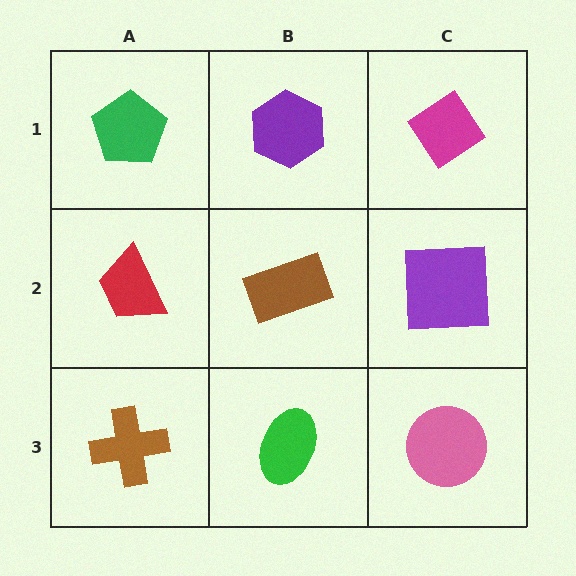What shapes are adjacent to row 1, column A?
A red trapezoid (row 2, column A), a purple hexagon (row 1, column B).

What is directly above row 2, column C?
A magenta diamond.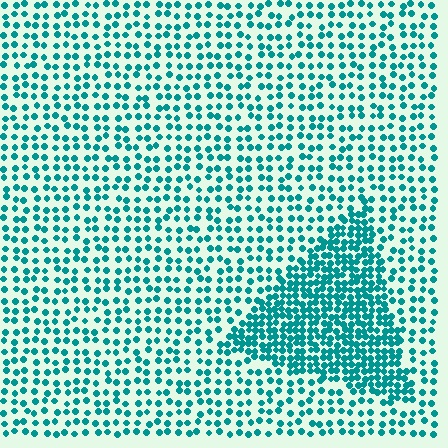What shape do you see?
I see a triangle.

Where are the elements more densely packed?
The elements are more densely packed inside the triangle boundary.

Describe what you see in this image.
The image contains small teal elements arranged at two different densities. A triangle-shaped region is visible where the elements are more densely packed than the surrounding area.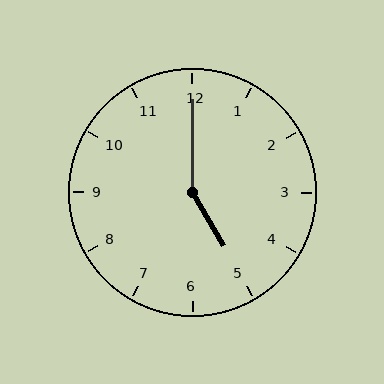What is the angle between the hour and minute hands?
Approximately 150 degrees.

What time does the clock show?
5:00.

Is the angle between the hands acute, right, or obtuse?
It is obtuse.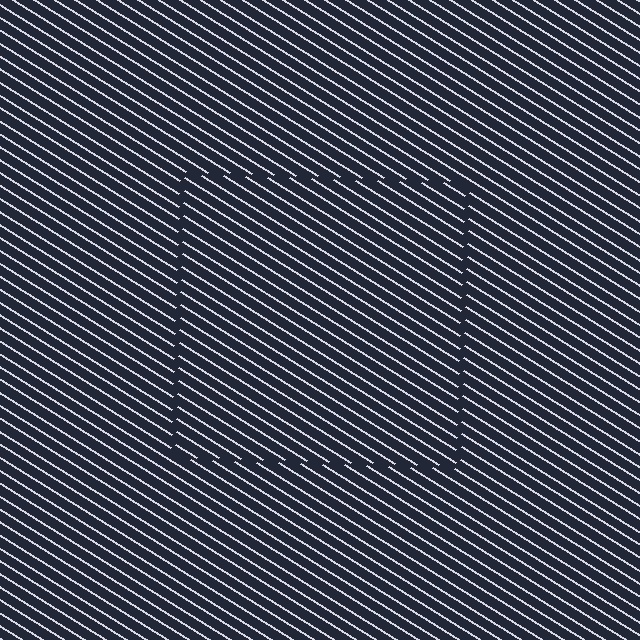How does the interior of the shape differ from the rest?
The interior of the shape contains the same grating, shifted by half a period — the contour is defined by the phase discontinuity where line-ends from the inner and outer gratings abut.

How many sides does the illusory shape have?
4 sides — the line-ends trace a square.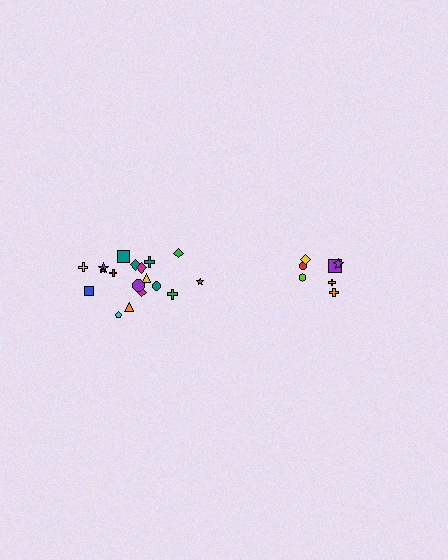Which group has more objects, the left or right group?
The left group.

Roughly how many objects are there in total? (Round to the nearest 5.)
Roughly 25 objects in total.